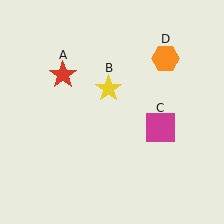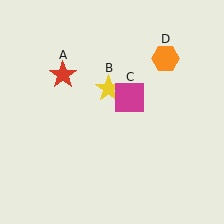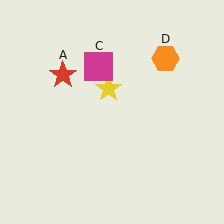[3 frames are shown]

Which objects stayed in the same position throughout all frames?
Red star (object A) and yellow star (object B) and orange hexagon (object D) remained stationary.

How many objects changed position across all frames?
1 object changed position: magenta square (object C).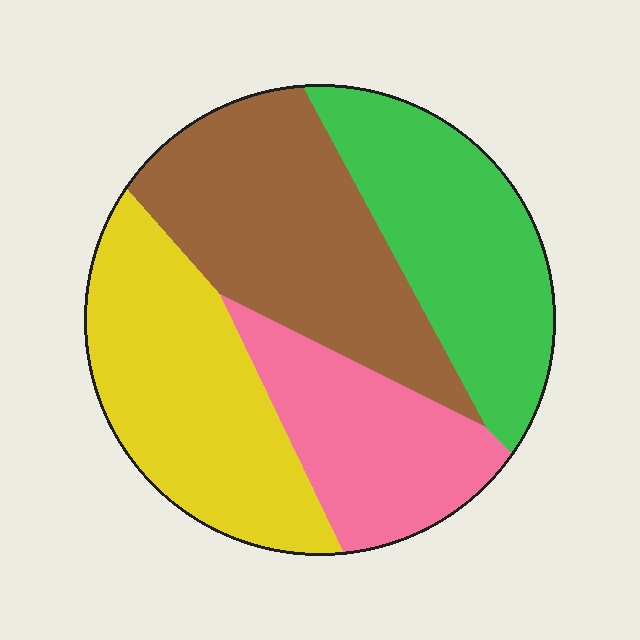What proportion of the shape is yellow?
Yellow takes up about one quarter (1/4) of the shape.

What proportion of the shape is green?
Green takes up about one quarter (1/4) of the shape.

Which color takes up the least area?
Pink, at roughly 20%.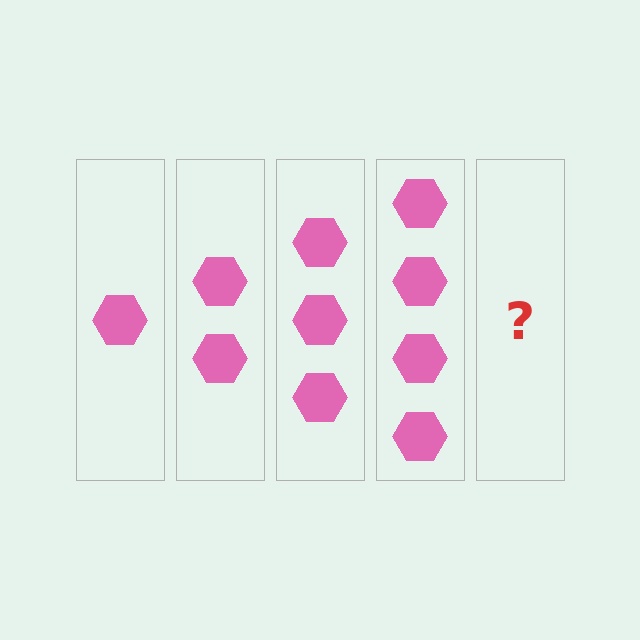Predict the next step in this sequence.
The next step is 5 hexagons.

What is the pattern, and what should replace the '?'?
The pattern is that each step adds one more hexagon. The '?' should be 5 hexagons.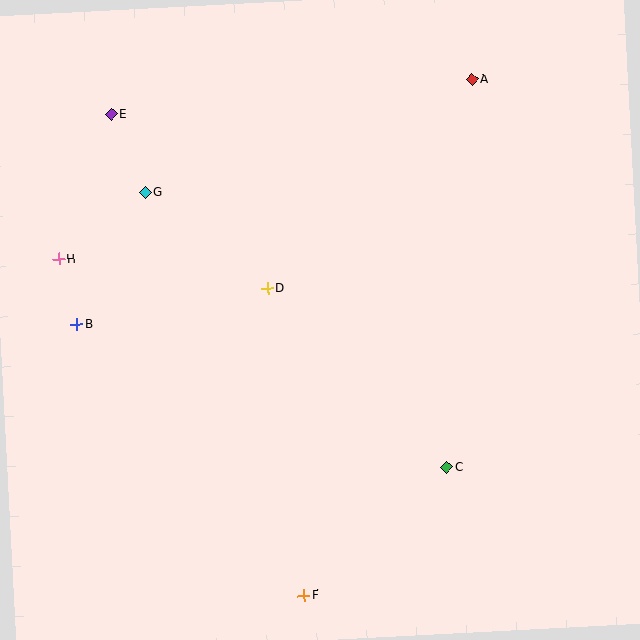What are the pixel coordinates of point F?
Point F is at (304, 595).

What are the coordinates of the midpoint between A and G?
The midpoint between A and G is at (309, 136).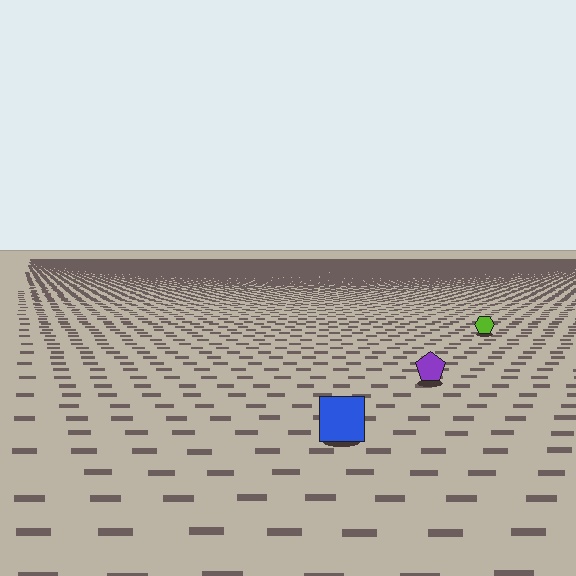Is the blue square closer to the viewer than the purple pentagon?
Yes. The blue square is closer — you can tell from the texture gradient: the ground texture is coarser near it.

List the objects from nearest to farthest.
From nearest to farthest: the blue square, the purple pentagon, the lime hexagon.